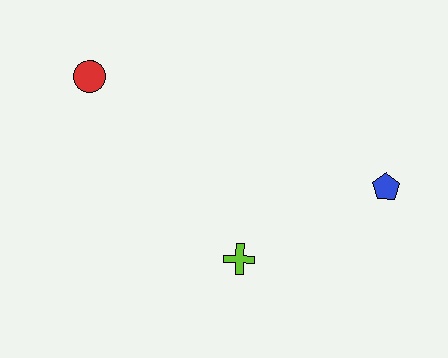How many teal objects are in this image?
There are no teal objects.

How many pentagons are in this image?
There is 1 pentagon.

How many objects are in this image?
There are 3 objects.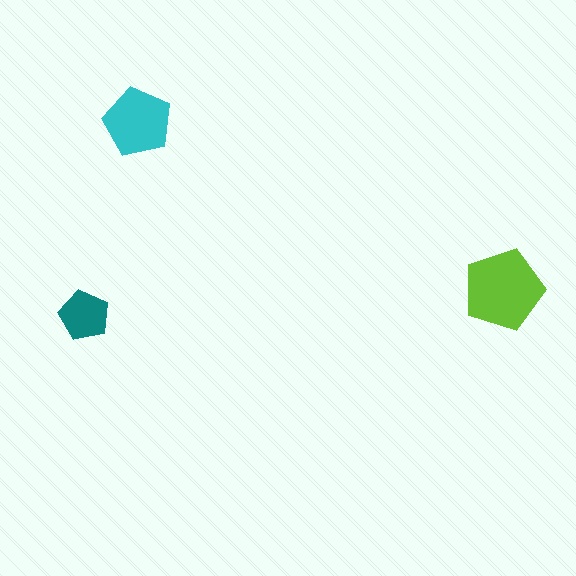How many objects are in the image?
There are 3 objects in the image.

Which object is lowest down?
The teal pentagon is bottommost.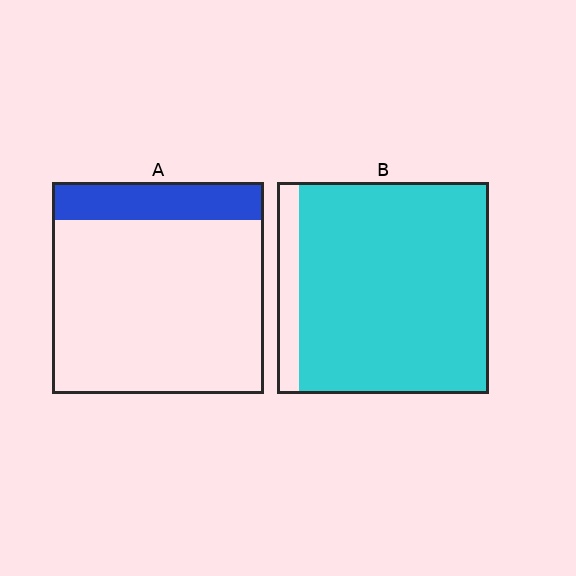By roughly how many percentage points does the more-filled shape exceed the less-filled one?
By roughly 70 percentage points (B over A).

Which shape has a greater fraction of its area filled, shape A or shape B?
Shape B.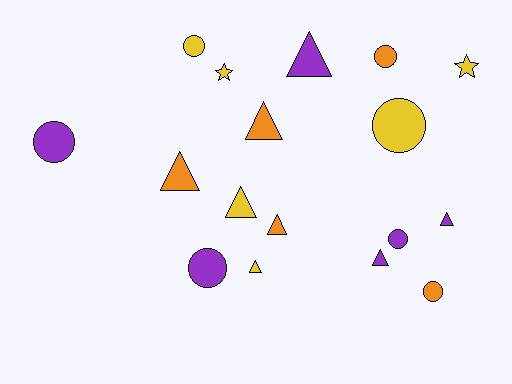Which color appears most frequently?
Yellow, with 6 objects.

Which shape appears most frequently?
Triangle, with 8 objects.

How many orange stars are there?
There are no orange stars.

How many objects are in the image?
There are 17 objects.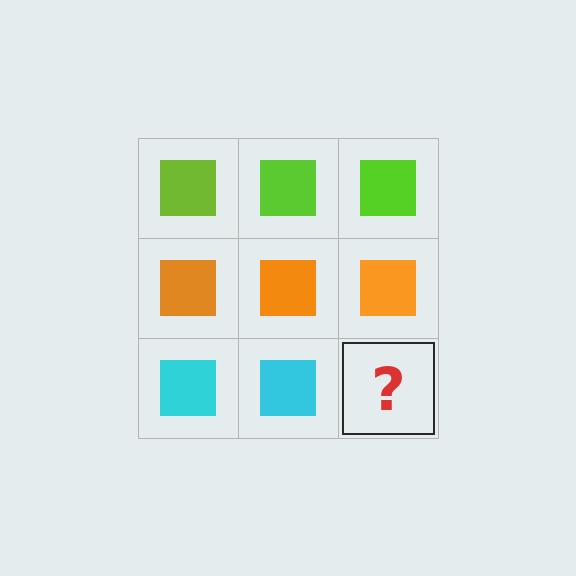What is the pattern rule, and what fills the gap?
The rule is that each row has a consistent color. The gap should be filled with a cyan square.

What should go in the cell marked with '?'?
The missing cell should contain a cyan square.